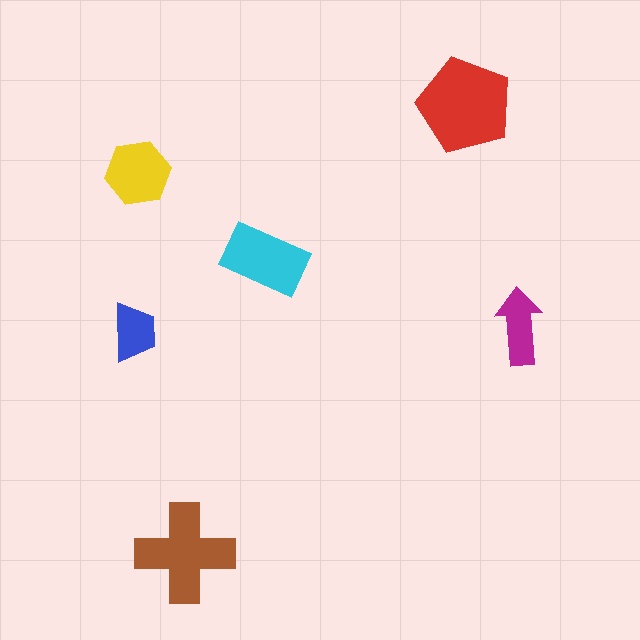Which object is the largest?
The red pentagon.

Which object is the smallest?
The blue trapezoid.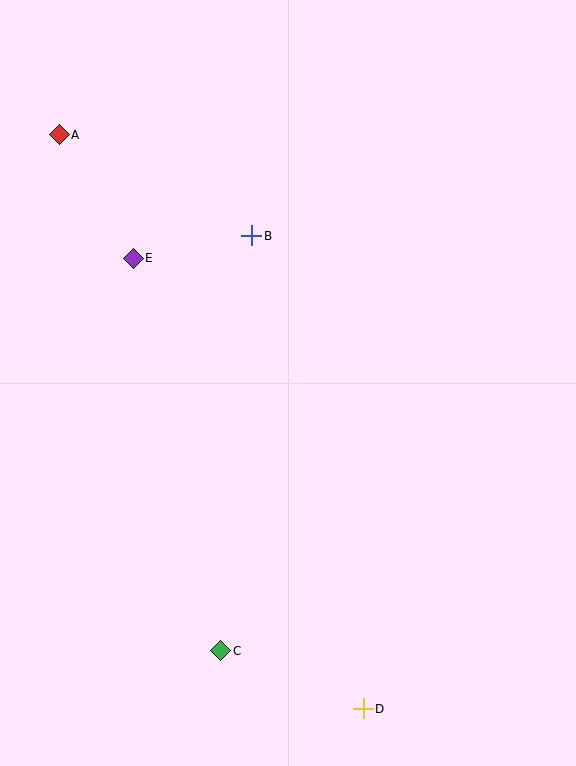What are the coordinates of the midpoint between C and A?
The midpoint between C and A is at (140, 393).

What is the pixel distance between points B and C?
The distance between B and C is 416 pixels.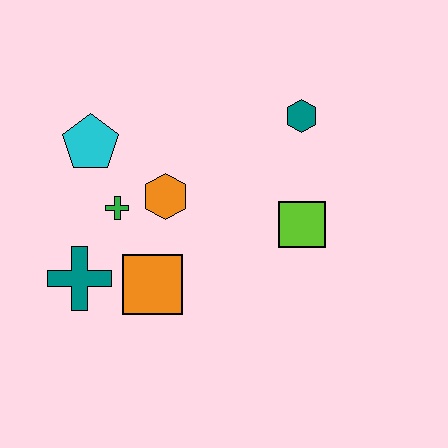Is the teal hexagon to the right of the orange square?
Yes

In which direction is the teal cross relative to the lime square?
The teal cross is to the left of the lime square.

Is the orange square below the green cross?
Yes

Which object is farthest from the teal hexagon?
The teal cross is farthest from the teal hexagon.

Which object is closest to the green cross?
The orange hexagon is closest to the green cross.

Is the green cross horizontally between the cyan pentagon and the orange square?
Yes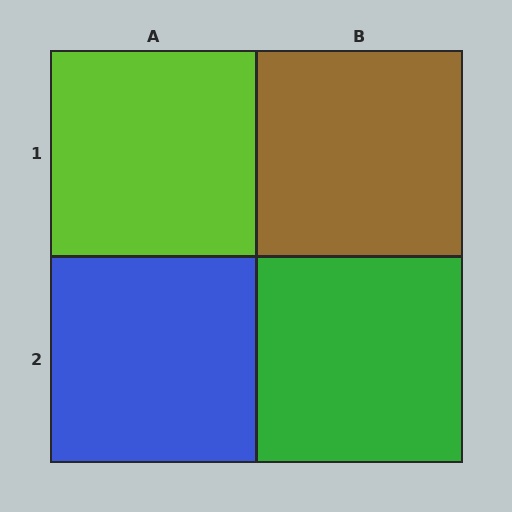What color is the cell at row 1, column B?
Brown.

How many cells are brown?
1 cell is brown.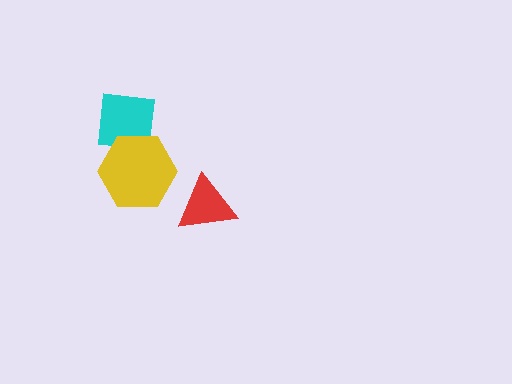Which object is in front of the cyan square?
The yellow hexagon is in front of the cyan square.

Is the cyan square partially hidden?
Yes, it is partially covered by another shape.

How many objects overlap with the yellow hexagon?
1 object overlaps with the yellow hexagon.